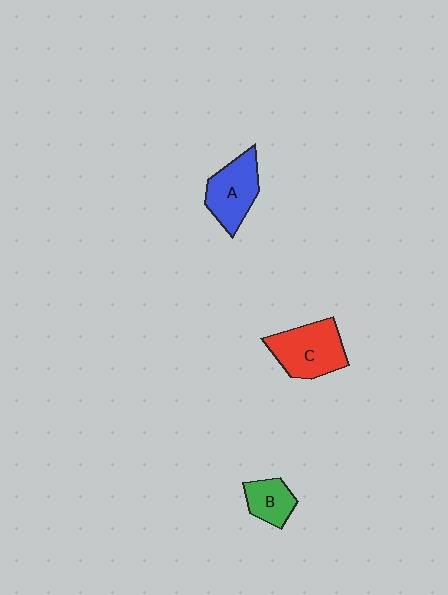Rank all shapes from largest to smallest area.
From largest to smallest: C (red), A (blue), B (green).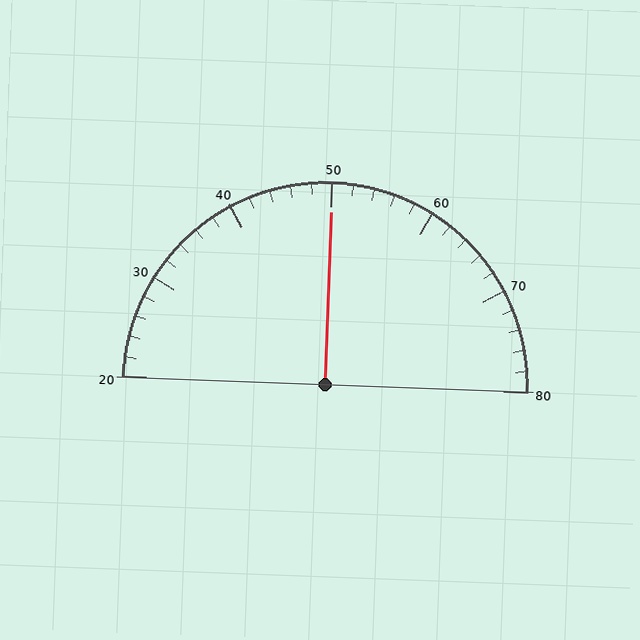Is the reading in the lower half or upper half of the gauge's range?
The reading is in the upper half of the range (20 to 80).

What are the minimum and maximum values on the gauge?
The gauge ranges from 20 to 80.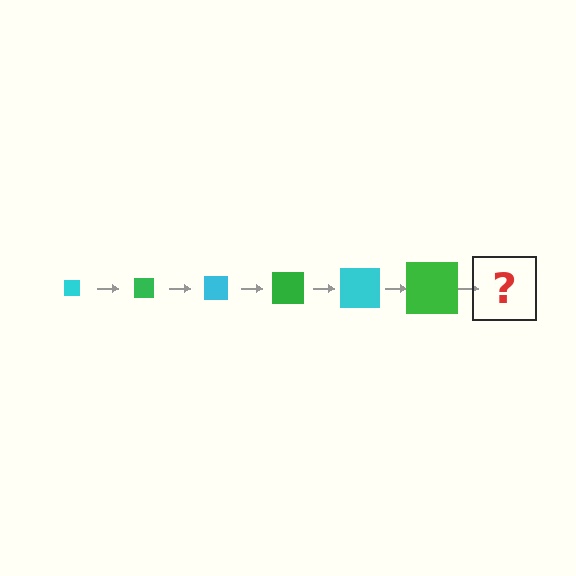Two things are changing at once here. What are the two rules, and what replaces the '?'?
The two rules are that the square grows larger each step and the color cycles through cyan and green. The '?' should be a cyan square, larger than the previous one.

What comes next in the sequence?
The next element should be a cyan square, larger than the previous one.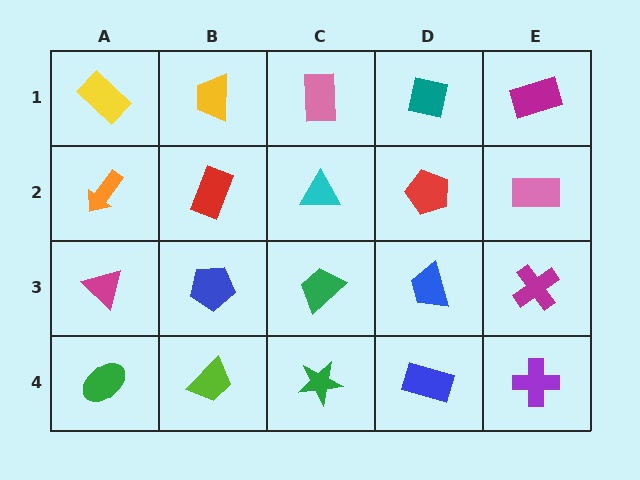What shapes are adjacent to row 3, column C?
A cyan triangle (row 2, column C), a green star (row 4, column C), a blue pentagon (row 3, column B), a blue trapezoid (row 3, column D).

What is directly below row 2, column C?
A green trapezoid.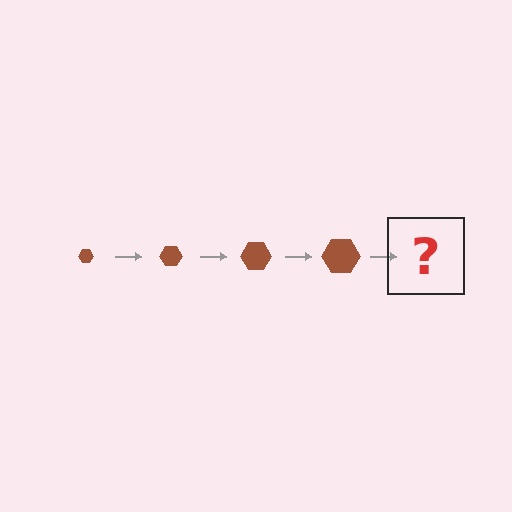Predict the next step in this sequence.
The next step is a brown hexagon, larger than the previous one.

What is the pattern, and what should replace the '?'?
The pattern is that the hexagon gets progressively larger each step. The '?' should be a brown hexagon, larger than the previous one.